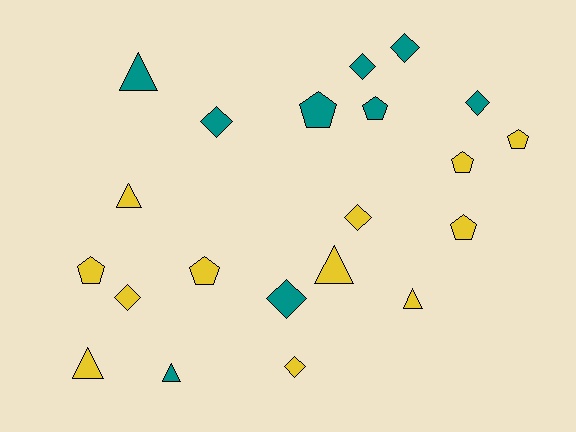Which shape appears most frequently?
Diamond, with 8 objects.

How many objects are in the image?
There are 21 objects.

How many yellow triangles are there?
There are 4 yellow triangles.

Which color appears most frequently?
Yellow, with 12 objects.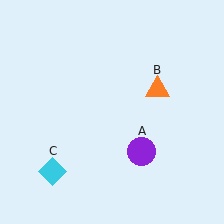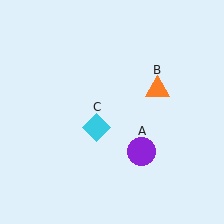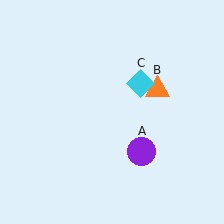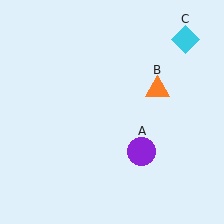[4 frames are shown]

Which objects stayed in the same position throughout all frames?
Purple circle (object A) and orange triangle (object B) remained stationary.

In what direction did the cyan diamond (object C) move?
The cyan diamond (object C) moved up and to the right.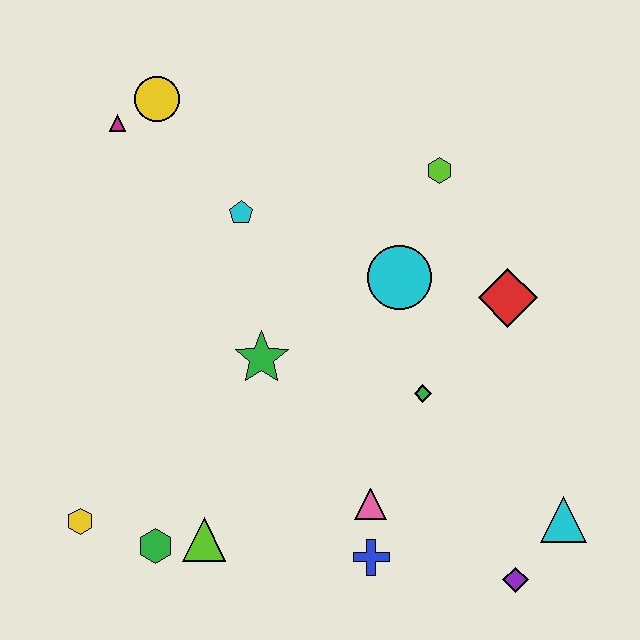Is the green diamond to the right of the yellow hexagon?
Yes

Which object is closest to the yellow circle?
The magenta triangle is closest to the yellow circle.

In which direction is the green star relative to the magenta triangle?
The green star is below the magenta triangle.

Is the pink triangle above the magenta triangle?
No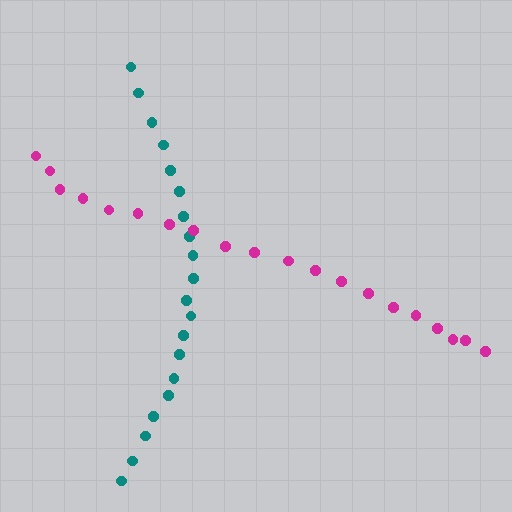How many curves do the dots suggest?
There are 2 distinct paths.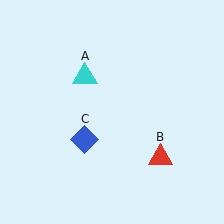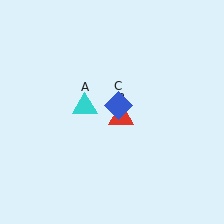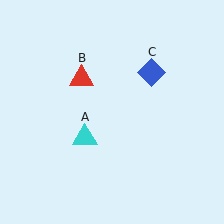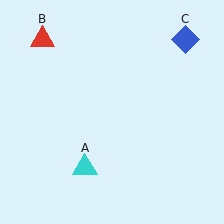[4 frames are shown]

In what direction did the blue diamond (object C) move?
The blue diamond (object C) moved up and to the right.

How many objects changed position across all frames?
3 objects changed position: cyan triangle (object A), red triangle (object B), blue diamond (object C).